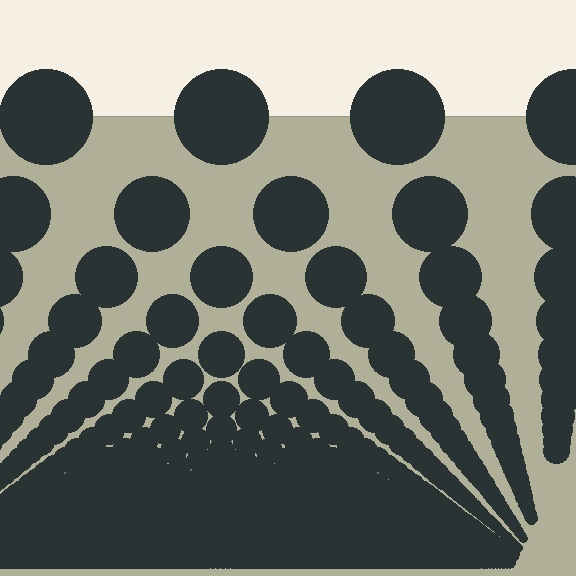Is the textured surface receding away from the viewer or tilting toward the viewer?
The surface appears to tilt toward the viewer. Texture elements get larger and sparser toward the top.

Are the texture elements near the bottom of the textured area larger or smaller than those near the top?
Smaller. The gradient is inverted — elements near the bottom are smaller and denser.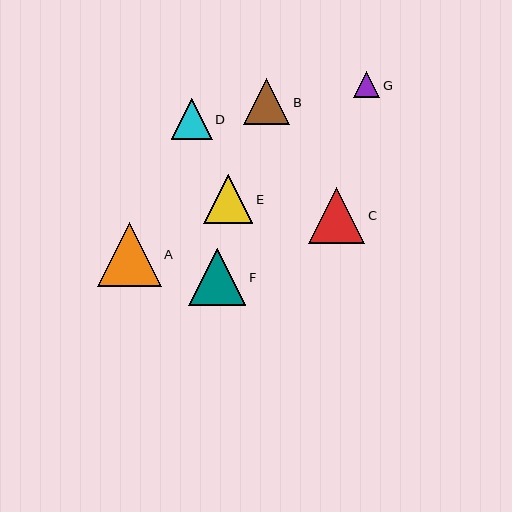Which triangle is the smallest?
Triangle G is the smallest with a size of approximately 26 pixels.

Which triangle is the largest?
Triangle A is the largest with a size of approximately 63 pixels.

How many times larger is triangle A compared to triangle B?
Triangle A is approximately 1.4 times the size of triangle B.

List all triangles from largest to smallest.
From largest to smallest: A, F, C, E, B, D, G.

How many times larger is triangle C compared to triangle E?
Triangle C is approximately 1.1 times the size of triangle E.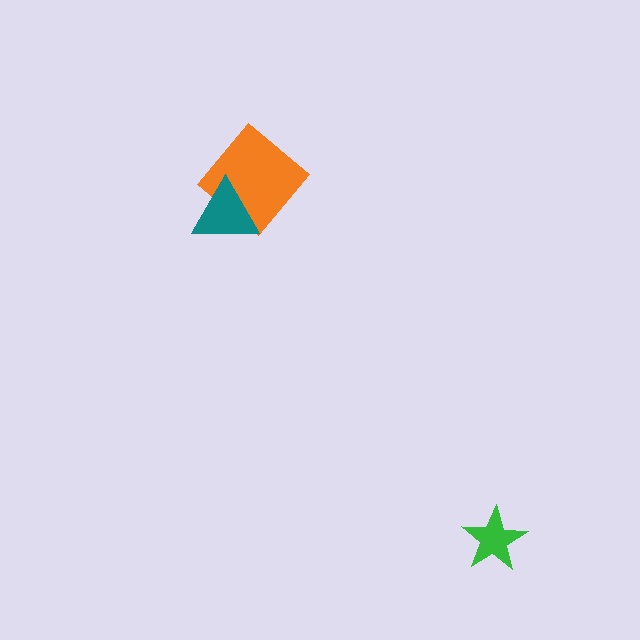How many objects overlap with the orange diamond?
1 object overlaps with the orange diamond.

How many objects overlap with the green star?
0 objects overlap with the green star.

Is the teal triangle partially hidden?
No, no other shape covers it.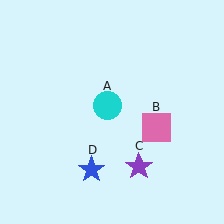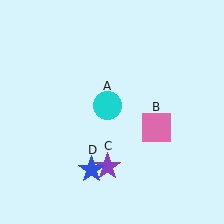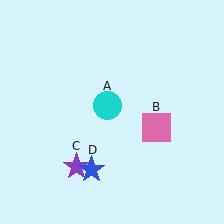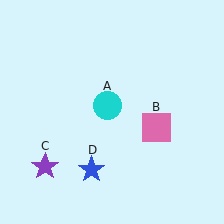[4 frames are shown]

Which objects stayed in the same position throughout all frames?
Cyan circle (object A) and pink square (object B) and blue star (object D) remained stationary.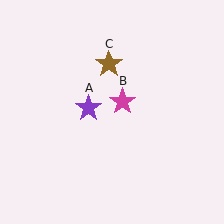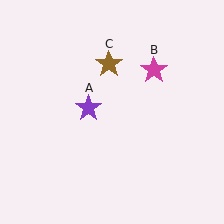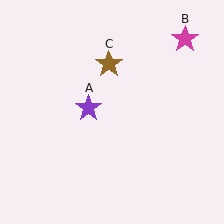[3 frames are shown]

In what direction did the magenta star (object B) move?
The magenta star (object B) moved up and to the right.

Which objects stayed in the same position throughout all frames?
Purple star (object A) and brown star (object C) remained stationary.